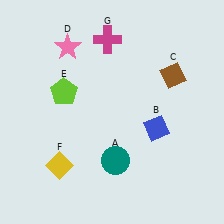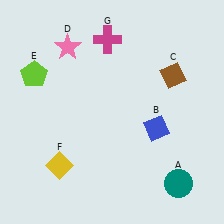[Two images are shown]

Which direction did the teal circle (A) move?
The teal circle (A) moved right.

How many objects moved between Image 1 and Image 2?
2 objects moved between the two images.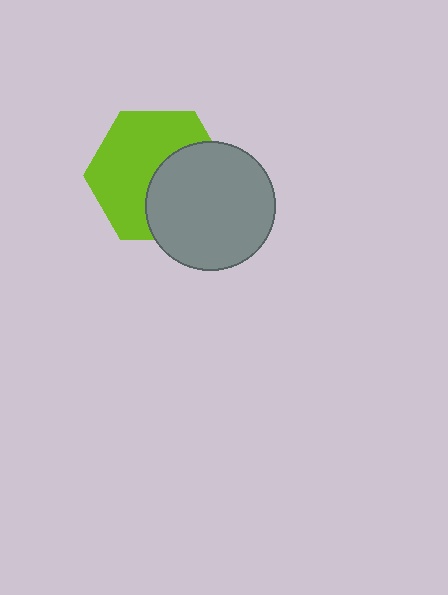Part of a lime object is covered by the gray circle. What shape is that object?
It is a hexagon.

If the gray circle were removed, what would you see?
You would see the complete lime hexagon.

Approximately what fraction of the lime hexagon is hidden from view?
Roughly 42% of the lime hexagon is hidden behind the gray circle.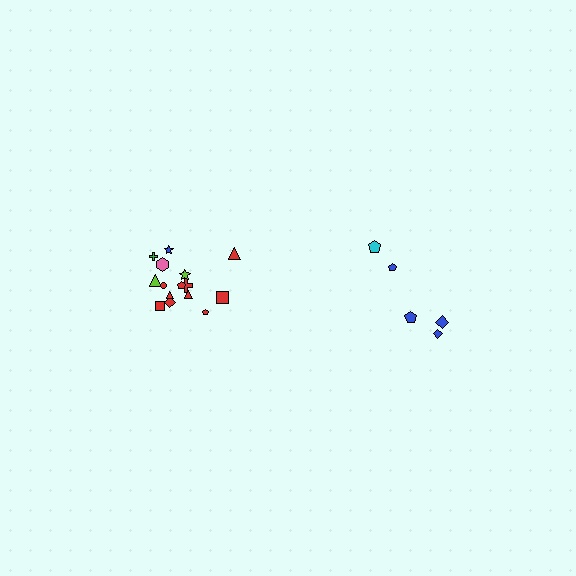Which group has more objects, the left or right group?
The left group.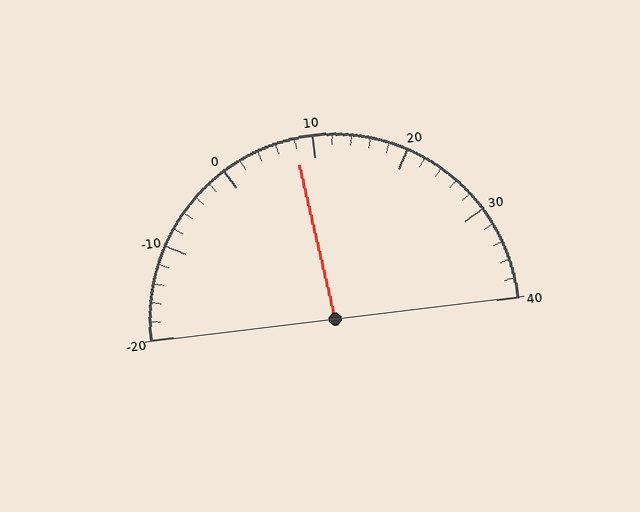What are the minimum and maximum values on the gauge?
The gauge ranges from -20 to 40.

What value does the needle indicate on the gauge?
The needle indicates approximately 8.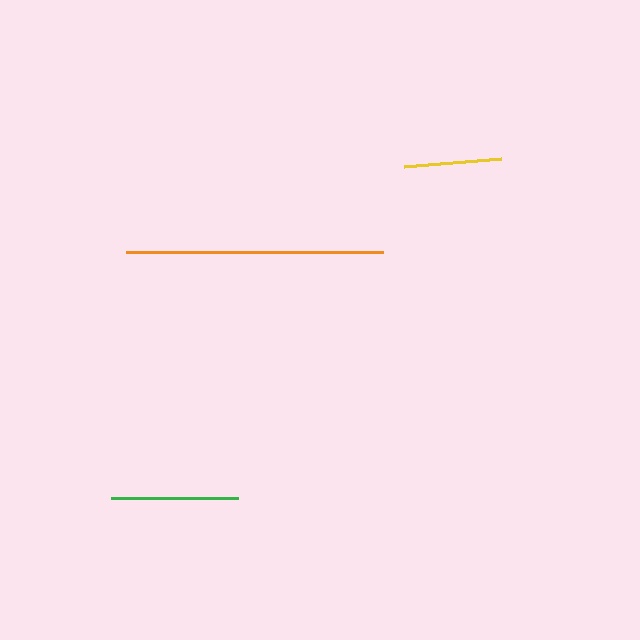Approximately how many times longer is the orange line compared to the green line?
The orange line is approximately 2.0 times the length of the green line.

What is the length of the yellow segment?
The yellow segment is approximately 98 pixels long.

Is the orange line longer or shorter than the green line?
The orange line is longer than the green line.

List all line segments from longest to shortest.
From longest to shortest: orange, green, yellow.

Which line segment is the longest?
The orange line is the longest at approximately 257 pixels.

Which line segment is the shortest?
The yellow line is the shortest at approximately 98 pixels.